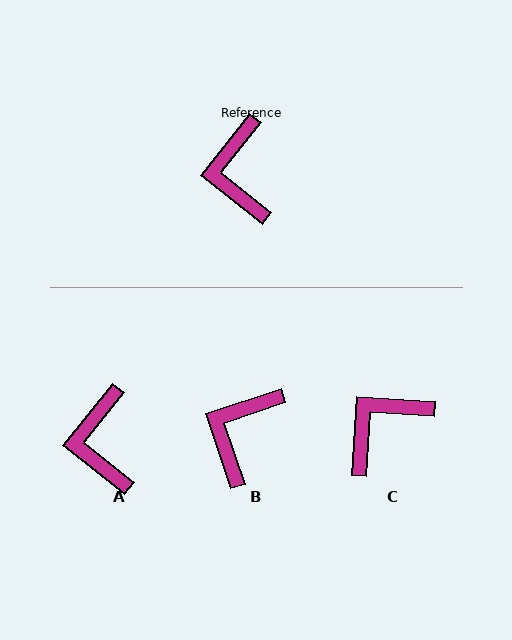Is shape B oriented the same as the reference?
No, it is off by about 33 degrees.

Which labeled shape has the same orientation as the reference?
A.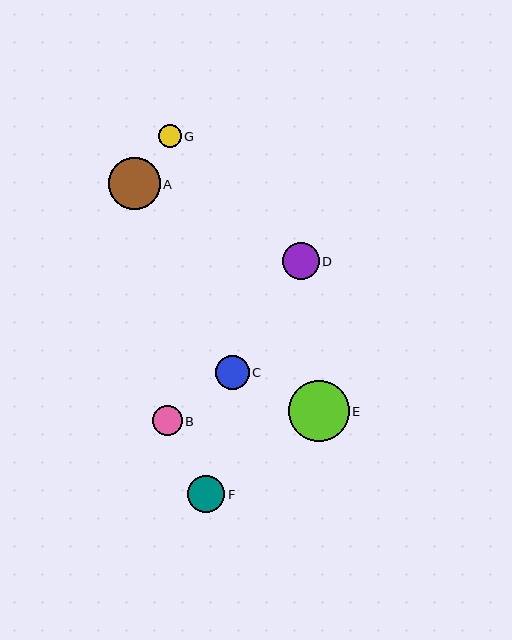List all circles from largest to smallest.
From largest to smallest: E, A, F, D, C, B, G.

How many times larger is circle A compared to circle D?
Circle A is approximately 1.4 times the size of circle D.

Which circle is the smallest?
Circle G is the smallest with a size of approximately 23 pixels.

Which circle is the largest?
Circle E is the largest with a size of approximately 61 pixels.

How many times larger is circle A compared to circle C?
Circle A is approximately 1.5 times the size of circle C.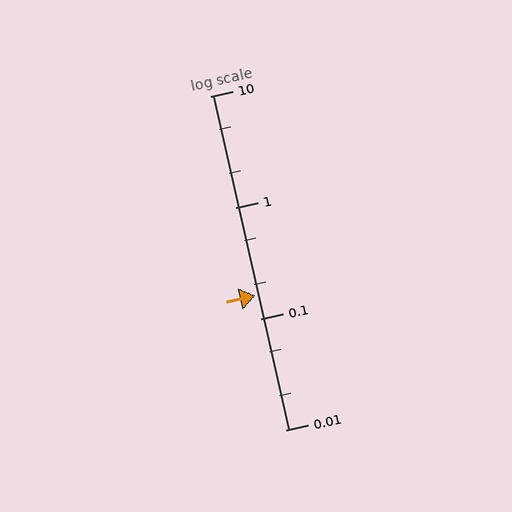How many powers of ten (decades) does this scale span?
The scale spans 3 decades, from 0.01 to 10.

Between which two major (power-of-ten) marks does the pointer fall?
The pointer is between 0.1 and 1.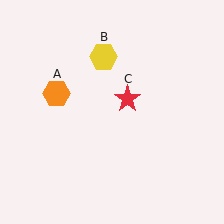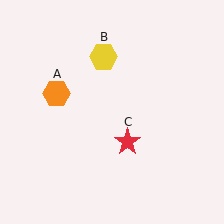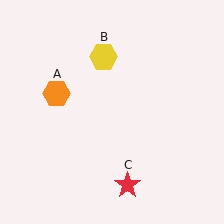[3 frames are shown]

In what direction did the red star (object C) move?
The red star (object C) moved down.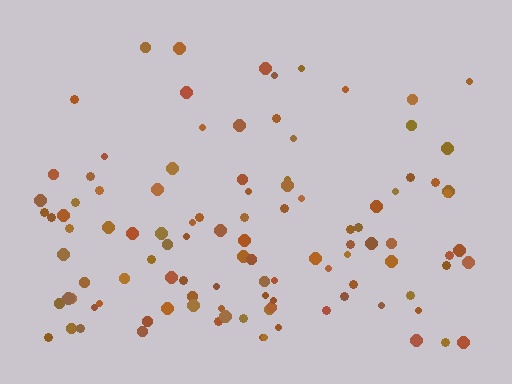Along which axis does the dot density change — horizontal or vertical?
Vertical.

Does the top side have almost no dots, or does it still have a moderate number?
Still a moderate number, just noticeably fewer than the bottom.